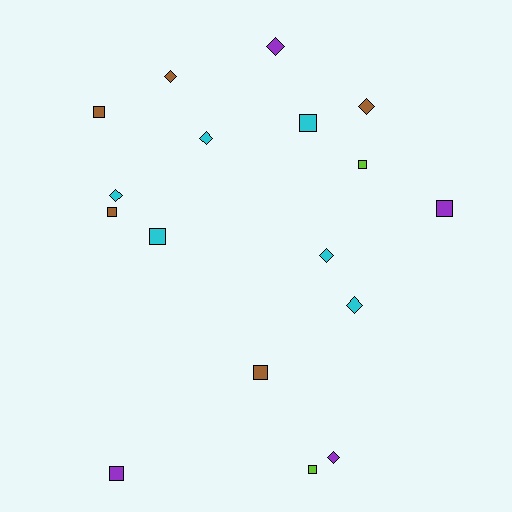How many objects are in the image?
There are 17 objects.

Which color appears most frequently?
Cyan, with 6 objects.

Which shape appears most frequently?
Square, with 9 objects.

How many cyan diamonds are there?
There are 4 cyan diamonds.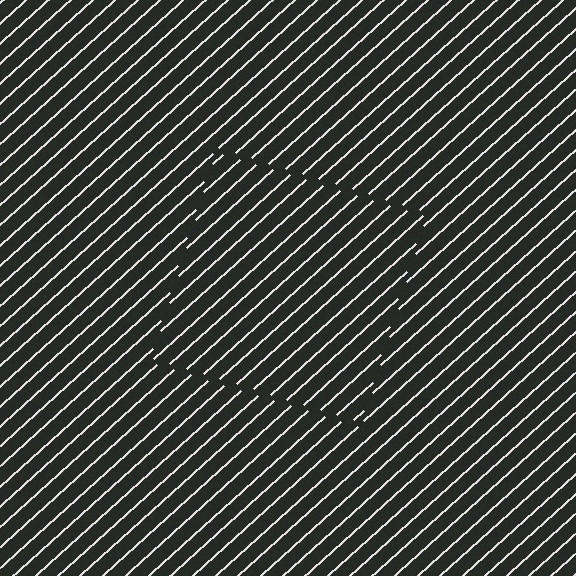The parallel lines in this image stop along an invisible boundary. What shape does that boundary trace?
An illusory square. The interior of the shape contains the same grating, shifted by half a period — the contour is defined by the phase discontinuity where line-ends from the inner and outer gratings abut.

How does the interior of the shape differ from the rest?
The interior of the shape contains the same grating, shifted by half a period — the contour is defined by the phase discontinuity where line-ends from the inner and outer gratings abut.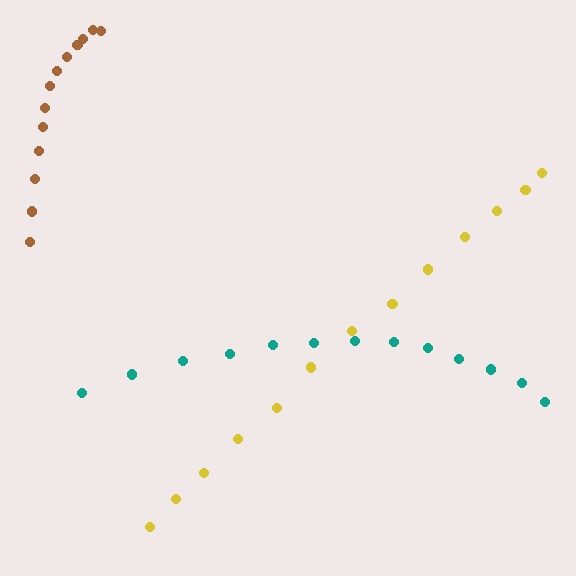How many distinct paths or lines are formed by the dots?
There are 3 distinct paths.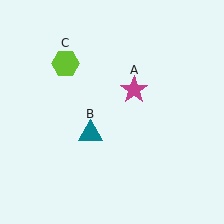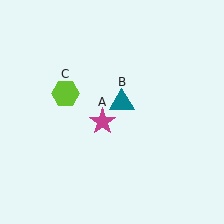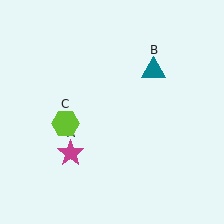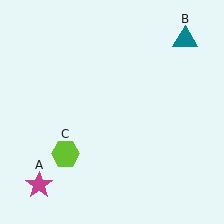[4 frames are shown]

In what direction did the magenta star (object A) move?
The magenta star (object A) moved down and to the left.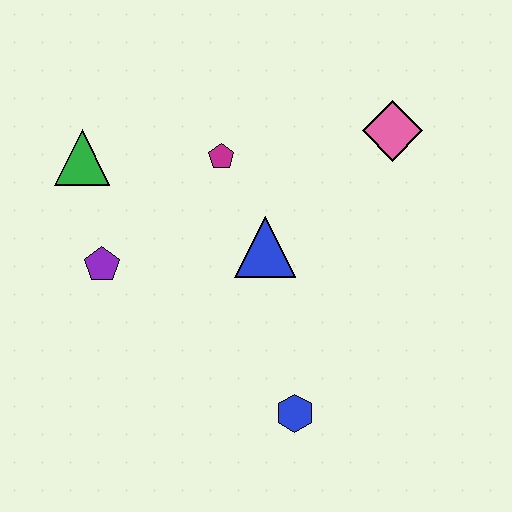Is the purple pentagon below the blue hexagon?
No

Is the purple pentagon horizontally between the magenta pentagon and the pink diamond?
No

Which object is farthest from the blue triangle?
The green triangle is farthest from the blue triangle.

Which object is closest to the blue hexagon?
The blue triangle is closest to the blue hexagon.